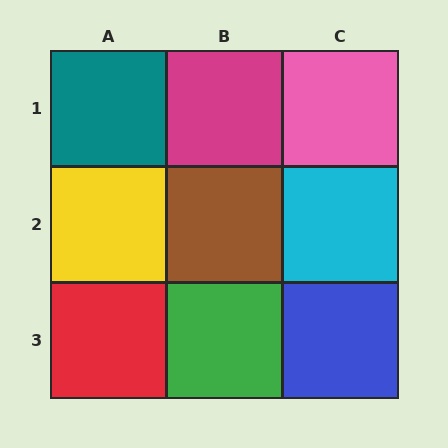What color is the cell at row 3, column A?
Red.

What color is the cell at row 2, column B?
Brown.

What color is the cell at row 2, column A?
Yellow.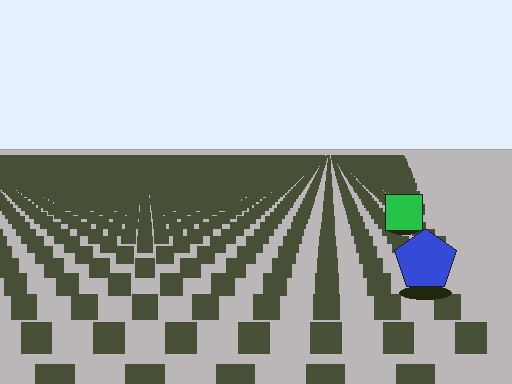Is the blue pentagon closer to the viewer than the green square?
Yes. The blue pentagon is closer — you can tell from the texture gradient: the ground texture is coarser near it.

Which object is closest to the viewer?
The blue pentagon is closest. The texture marks near it are larger and more spread out.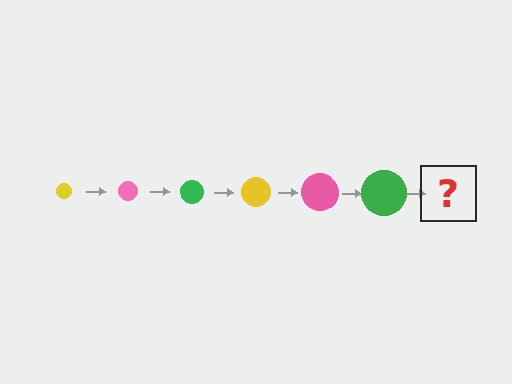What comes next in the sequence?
The next element should be a yellow circle, larger than the previous one.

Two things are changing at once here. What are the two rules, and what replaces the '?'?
The two rules are that the circle grows larger each step and the color cycles through yellow, pink, and green. The '?' should be a yellow circle, larger than the previous one.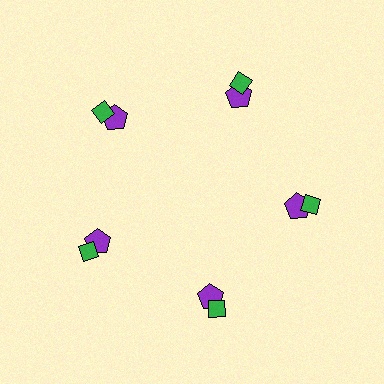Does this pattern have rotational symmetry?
Yes, this pattern has 5-fold rotational symmetry. It looks the same after rotating 72 degrees around the center.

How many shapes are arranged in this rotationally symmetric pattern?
There are 10 shapes, arranged in 5 groups of 2.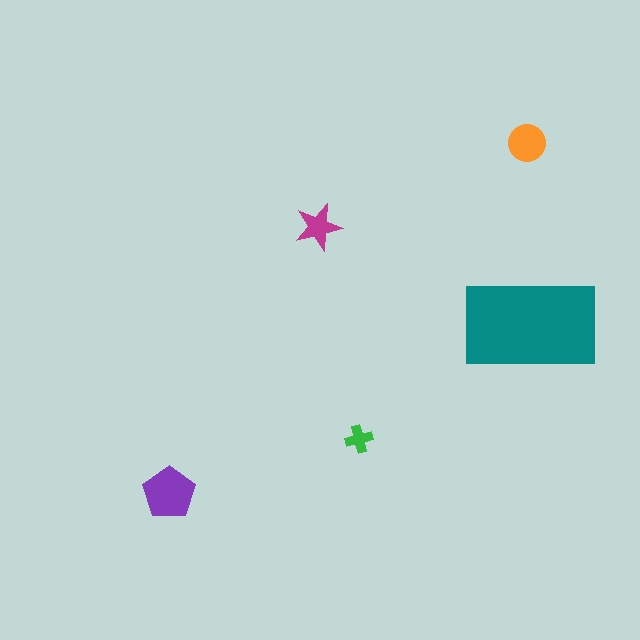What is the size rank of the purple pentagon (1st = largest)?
2nd.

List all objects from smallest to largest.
The green cross, the magenta star, the orange circle, the purple pentagon, the teal rectangle.